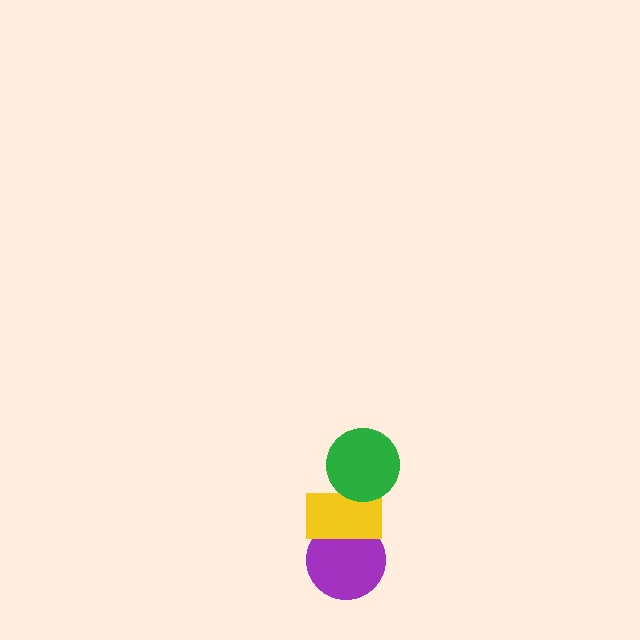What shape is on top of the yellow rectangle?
The green circle is on top of the yellow rectangle.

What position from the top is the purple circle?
The purple circle is 3rd from the top.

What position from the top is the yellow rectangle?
The yellow rectangle is 2nd from the top.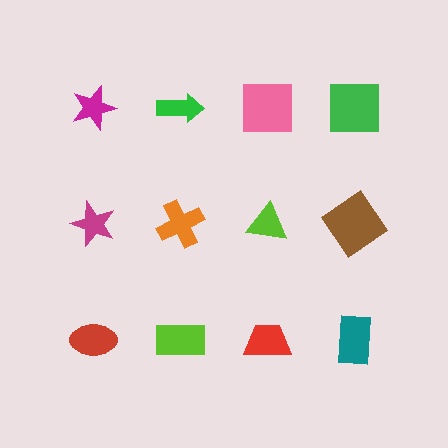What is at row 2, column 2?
An orange cross.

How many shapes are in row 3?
4 shapes.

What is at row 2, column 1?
A magenta star.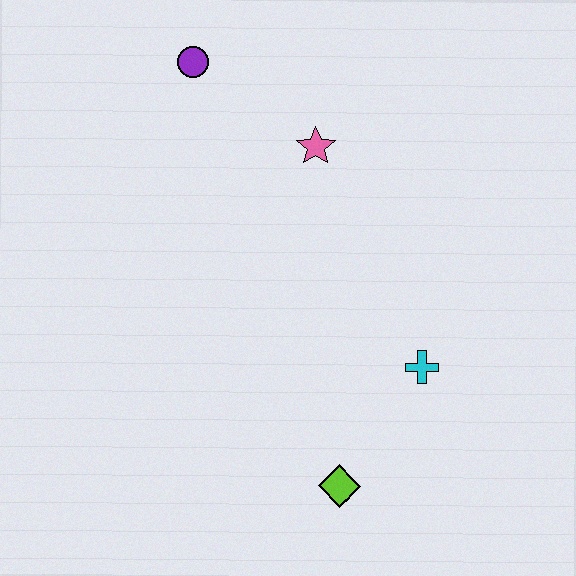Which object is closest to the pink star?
The purple circle is closest to the pink star.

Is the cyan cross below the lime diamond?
No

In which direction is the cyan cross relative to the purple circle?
The cyan cross is below the purple circle.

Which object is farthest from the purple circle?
The lime diamond is farthest from the purple circle.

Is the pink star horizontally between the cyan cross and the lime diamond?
No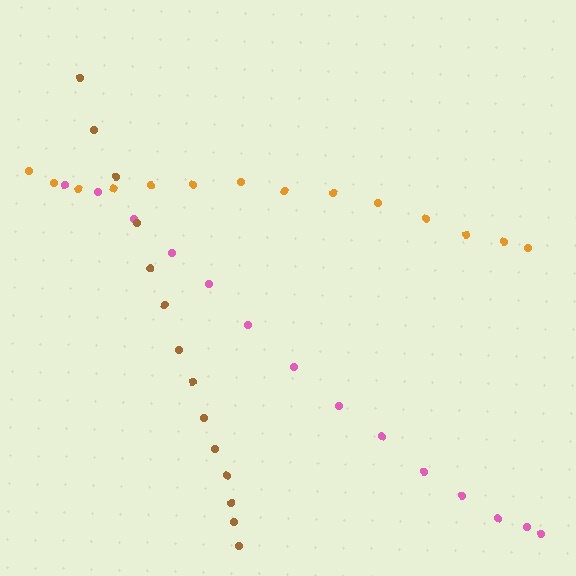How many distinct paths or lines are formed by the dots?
There are 3 distinct paths.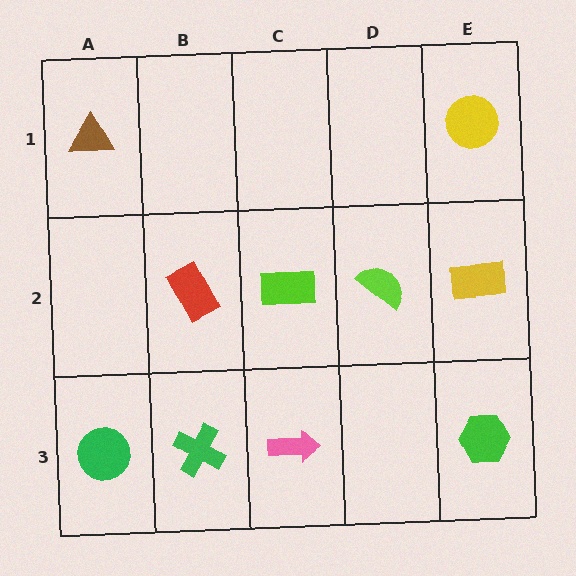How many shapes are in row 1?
2 shapes.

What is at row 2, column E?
A yellow rectangle.